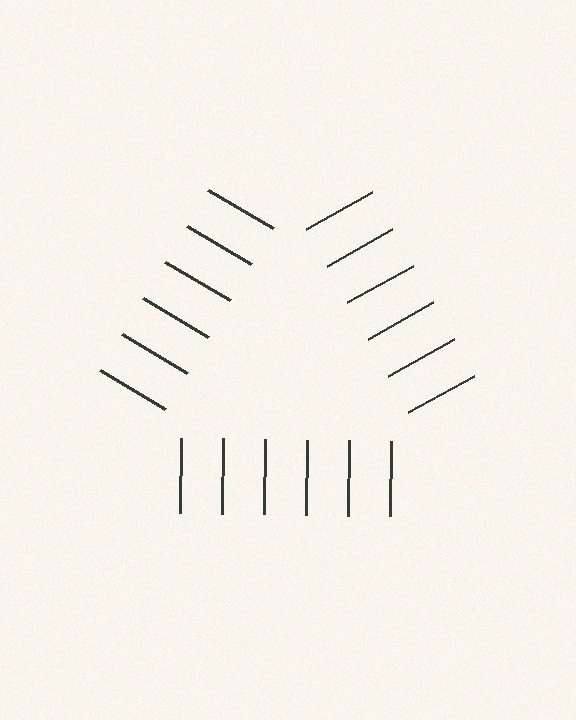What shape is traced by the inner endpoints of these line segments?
An illusory triangle — the line segments terminate on its edges but no continuous stroke is drawn.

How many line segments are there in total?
18 — 6 along each of the 3 edges.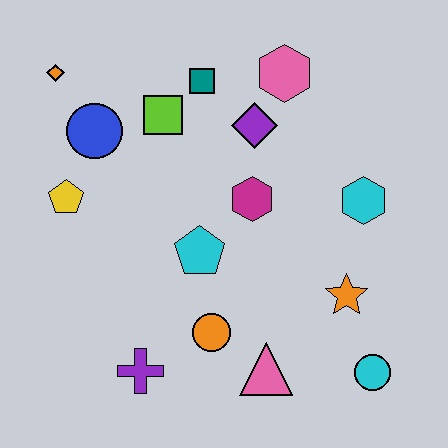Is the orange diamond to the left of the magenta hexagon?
Yes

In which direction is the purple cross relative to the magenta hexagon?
The purple cross is below the magenta hexagon.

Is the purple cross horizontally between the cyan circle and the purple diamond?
No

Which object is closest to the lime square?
The teal square is closest to the lime square.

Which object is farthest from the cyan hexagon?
The orange diamond is farthest from the cyan hexagon.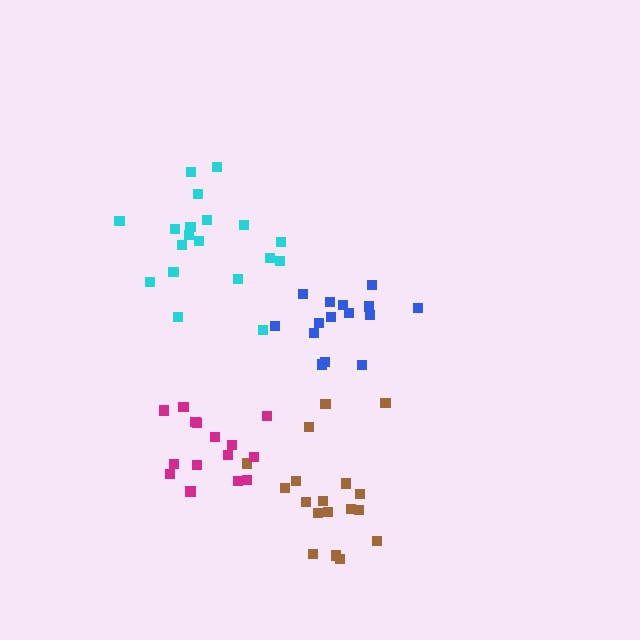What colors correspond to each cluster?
The clusters are colored: cyan, brown, magenta, blue.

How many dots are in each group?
Group 1: 19 dots, Group 2: 18 dots, Group 3: 15 dots, Group 4: 16 dots (68 total).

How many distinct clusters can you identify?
There are 4 distinct clusters.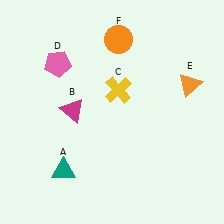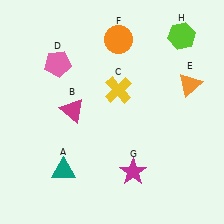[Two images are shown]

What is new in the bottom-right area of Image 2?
A magenta star (G) was added in the bottom-right area of Image 2.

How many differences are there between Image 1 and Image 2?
There are 2 differences between the two images.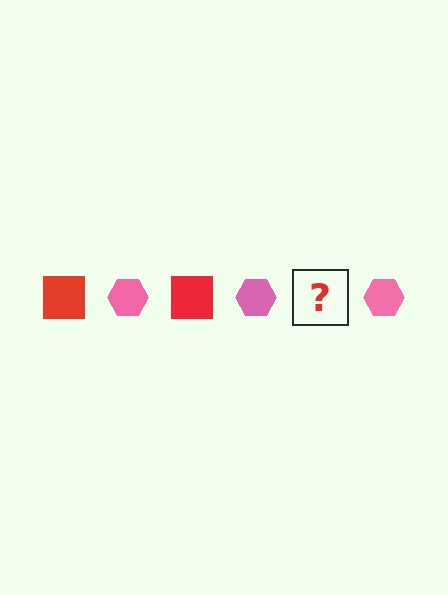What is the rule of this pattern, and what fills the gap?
The rule is that the pattern alternates between red square and pink hexagon. The gap should be filled with a red square.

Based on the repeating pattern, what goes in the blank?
The blank should be a red square.